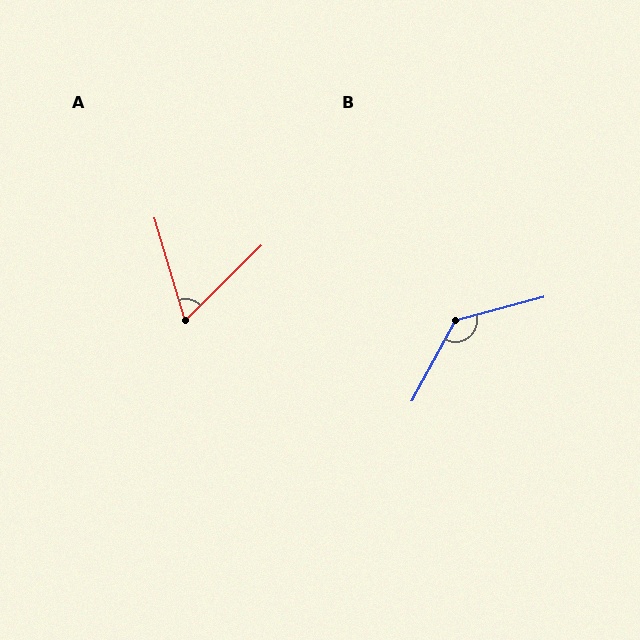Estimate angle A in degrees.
Approximately 62 degrees.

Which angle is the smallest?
A, at approximately 62 degrees.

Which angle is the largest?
B, at approximately 133 degrees.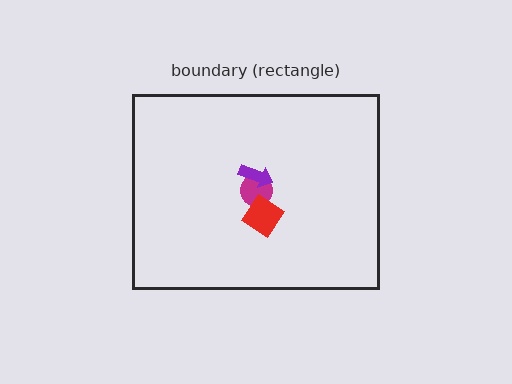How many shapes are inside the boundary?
3 inside, 0 outside.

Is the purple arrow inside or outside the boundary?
Inside.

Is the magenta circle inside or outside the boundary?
Inside.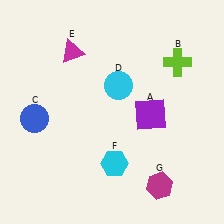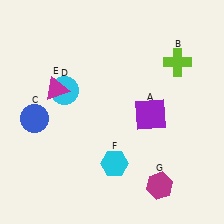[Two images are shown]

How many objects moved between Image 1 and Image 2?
2 objects moved between the two images.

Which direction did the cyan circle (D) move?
The cyan circle (D) moved left.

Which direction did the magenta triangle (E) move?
The magenta triangle (E) moved down.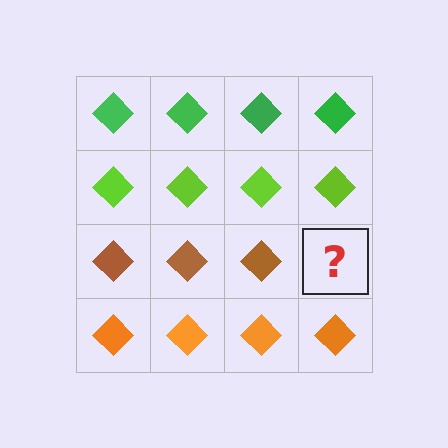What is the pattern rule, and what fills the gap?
The rule is that each row has a consistent color. The gap should be filled with a brown diamond.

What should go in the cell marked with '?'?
The missing cell should contain a brown diamond.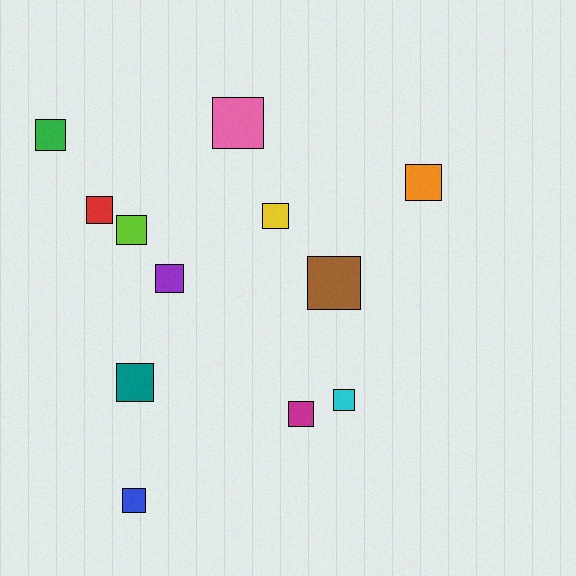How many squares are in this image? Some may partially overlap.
There are 12 squares.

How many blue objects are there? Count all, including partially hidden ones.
There is 1 blue object.